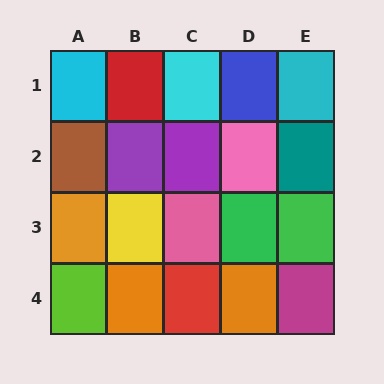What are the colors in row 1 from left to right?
Cyan, red, cyan, blue, cyan.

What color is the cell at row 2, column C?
Purple.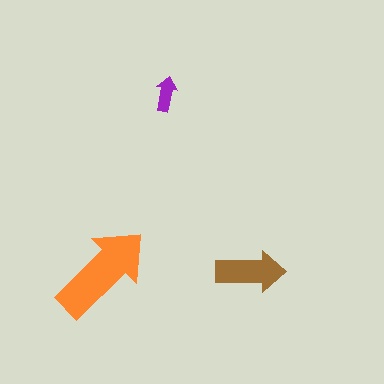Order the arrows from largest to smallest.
the orange one, the brown one, the purple one.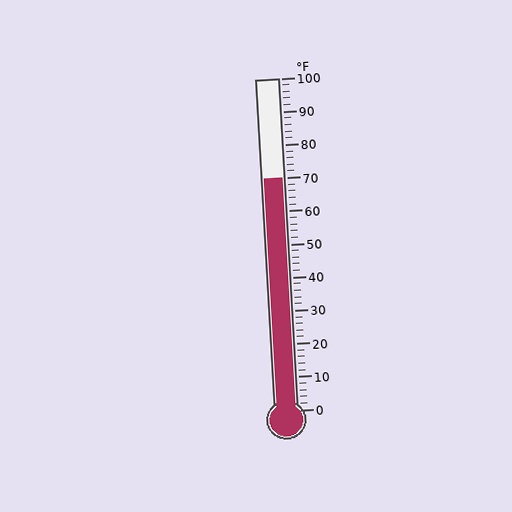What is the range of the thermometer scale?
The thermometer scale ranges from 0°F to 100°F.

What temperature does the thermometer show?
The thermometer shows approximately 70°F.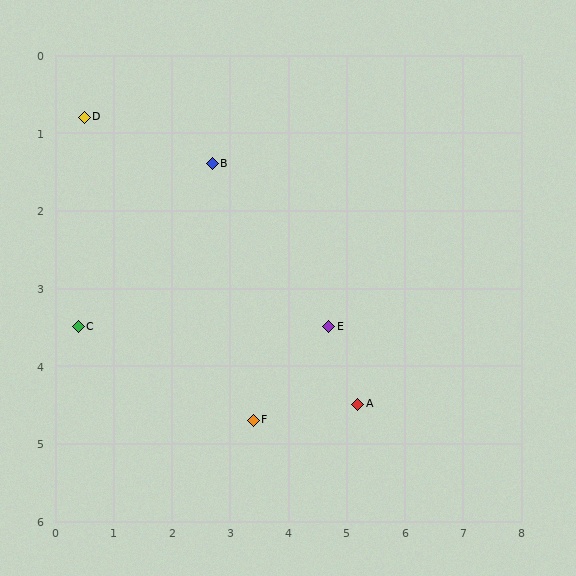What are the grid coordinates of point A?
Point A is at approximately (5.2, 4.5).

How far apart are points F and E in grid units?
Points F and E are about 1.8 grid units apart.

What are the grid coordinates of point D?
Point D is at approximately (0.5, 0.8).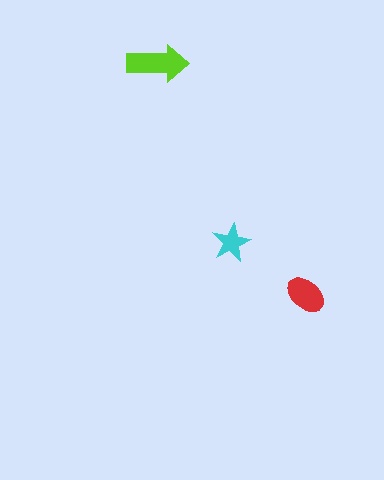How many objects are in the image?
There are 3 objects in the image.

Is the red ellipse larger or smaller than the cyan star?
Larger.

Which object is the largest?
The lime arrow.